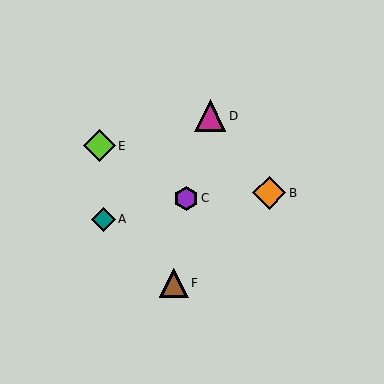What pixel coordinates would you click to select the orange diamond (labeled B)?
Click at (269, 193) to select the orange diamond B.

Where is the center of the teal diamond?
The center of the teal diamond is at (103, 219).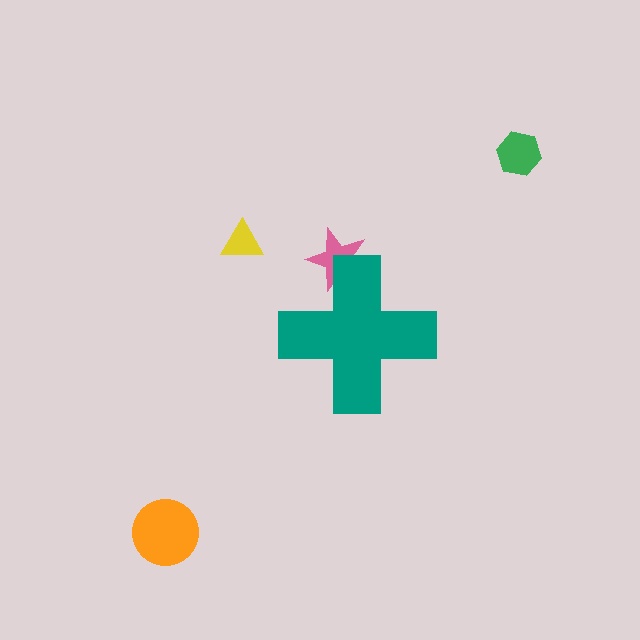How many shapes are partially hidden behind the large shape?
1 shape is partially hidden.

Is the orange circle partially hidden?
No, the orange circle is fully visible.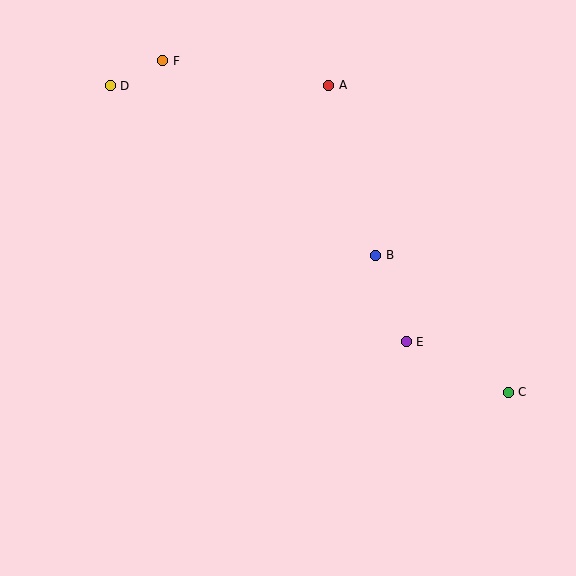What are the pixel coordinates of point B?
Point B is at (376, 255).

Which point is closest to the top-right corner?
Point A is closest to the top-right corner.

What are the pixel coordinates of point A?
Point A is at (329, 85).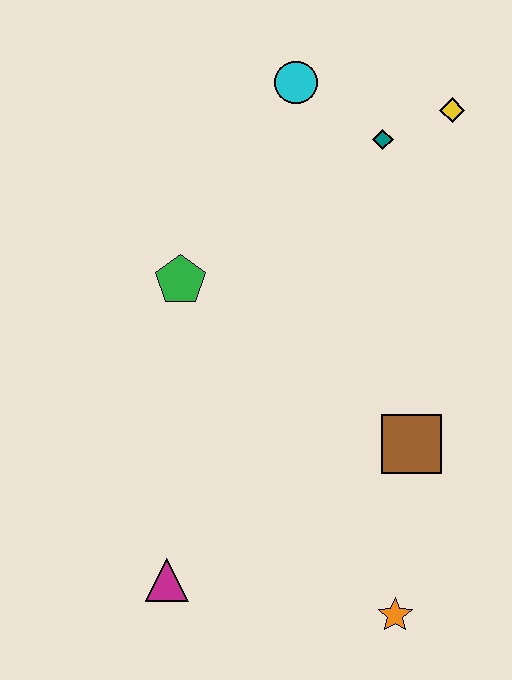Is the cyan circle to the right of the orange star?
No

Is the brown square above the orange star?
Yes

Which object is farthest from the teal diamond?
The magenta triangle is farthest from the teal diamond.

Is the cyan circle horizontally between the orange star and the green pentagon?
Yes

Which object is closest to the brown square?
The orange star is closest to the brown square.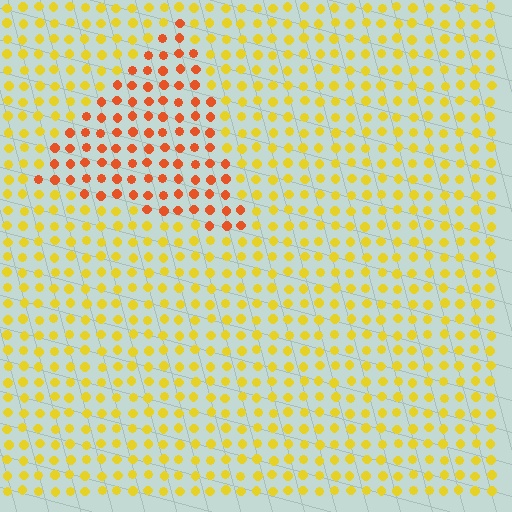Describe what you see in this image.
The image is filled with small yellow elements in a uniform arrangement. A triangle-shaped region is visible where the elements are tinted to a slightly different hue, forming a subtle color boundary.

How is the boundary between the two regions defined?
The boundary is defined purely by a slight shift in hue (about 39 degrees). Spacing, size, and orientation are identical on both sides.